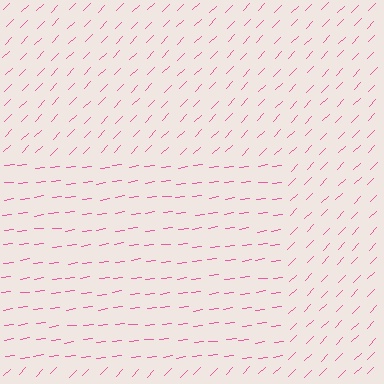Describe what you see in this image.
The image is filled with small pink line segments. A rectangle region in the image has lines oriented differently from the surrounding lines, creating a visible texture boundary.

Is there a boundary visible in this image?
Yes, there is a texture boundary formed by a change in line orientation.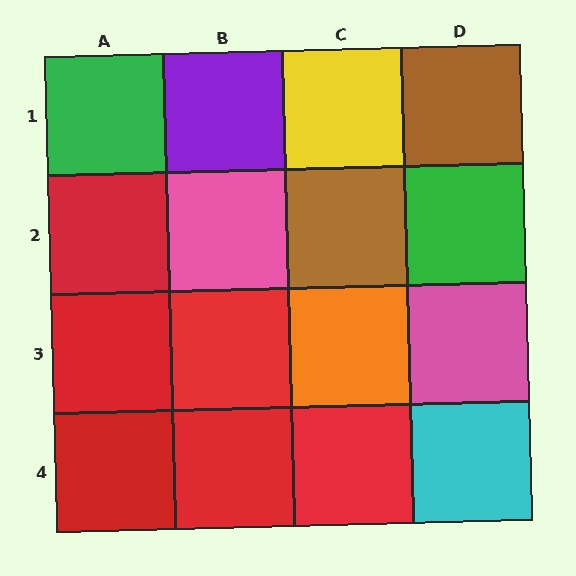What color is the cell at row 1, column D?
Brown.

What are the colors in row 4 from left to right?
Red, red, red, cyan.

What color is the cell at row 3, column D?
Pink.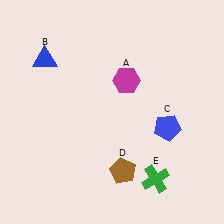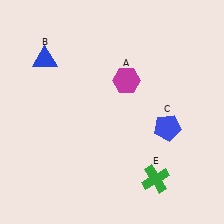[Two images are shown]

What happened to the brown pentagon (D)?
The brown pentagon (D) was removed in Image 2. It was in the bottom-right area of Image 1.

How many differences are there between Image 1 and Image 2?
There is 1 difference between the two images.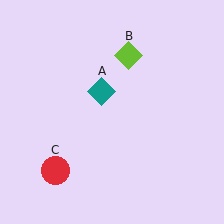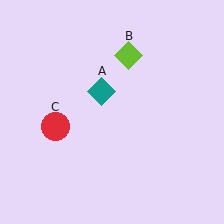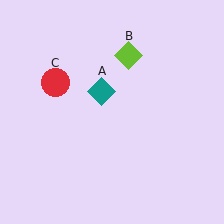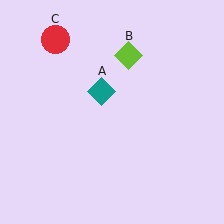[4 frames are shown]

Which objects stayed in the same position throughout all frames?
Teal diamond (object A) and lime diamond (object B) remained stationary.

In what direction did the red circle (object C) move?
The red circle (object C) moved up.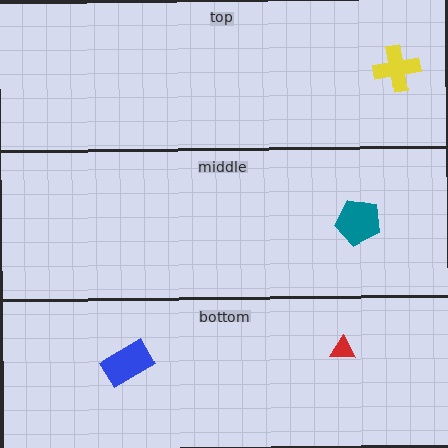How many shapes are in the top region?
1.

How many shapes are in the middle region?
1.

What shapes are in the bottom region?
The red triangle, the blue rectangle.